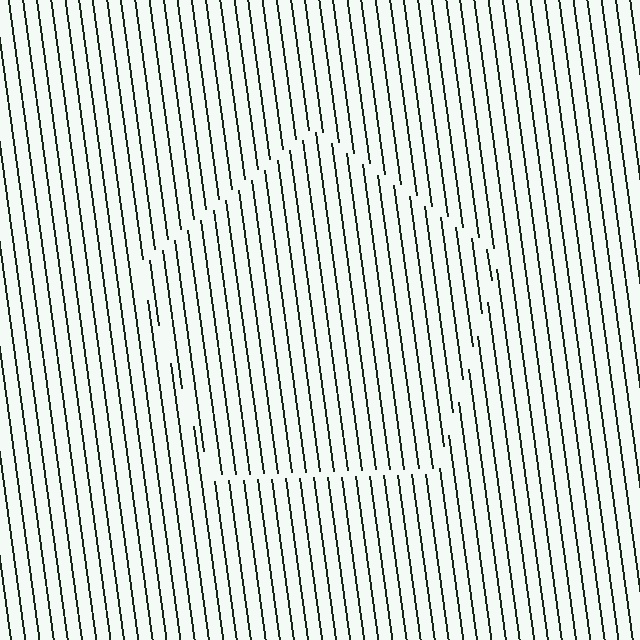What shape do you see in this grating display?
An illusory pentagon. The interior of the shape contains the same grating, shifted by half a period — the contour is defined by the phase discontinuity where line-ends from the inner and outer gratings abut.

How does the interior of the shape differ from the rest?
The interior of the shape contains the same grating, shifted by half a period — the contour is defined by the phase discontinuity where line-ends from the inner and outer gratings abut.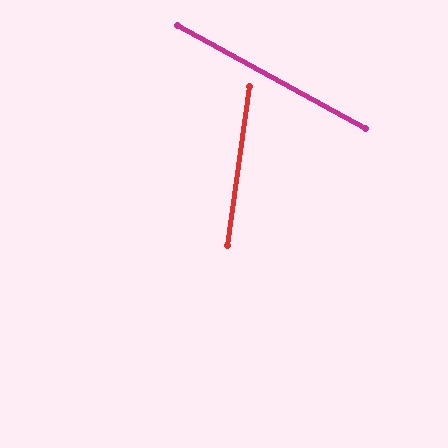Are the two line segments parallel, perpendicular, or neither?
Neither parallel nor perpendicular — they differ by about 69°.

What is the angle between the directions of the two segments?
Approximately 69 degrees.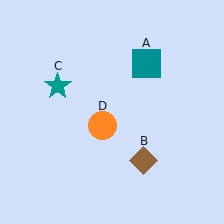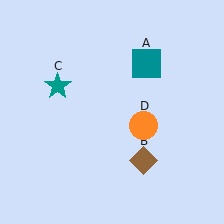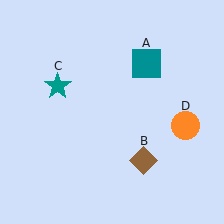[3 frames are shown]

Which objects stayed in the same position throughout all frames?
Teal square (object A) and brown diamond (object B) and teal star (object C) remained stationary.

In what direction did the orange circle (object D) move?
The orange circle (object D) moved right.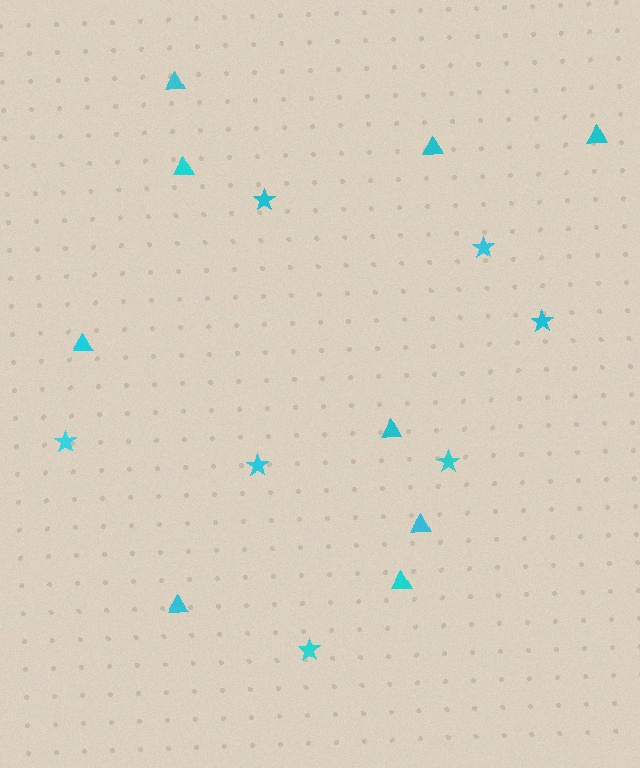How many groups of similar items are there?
There are 2 groups: one group of stars (7) and one group of triangles (9).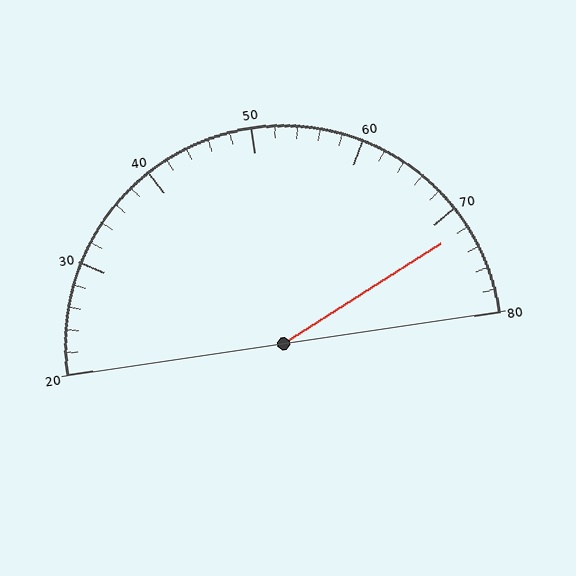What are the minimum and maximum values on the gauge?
The gauge ranges from 20 to 80.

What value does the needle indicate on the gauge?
The needle indicates approximately 72.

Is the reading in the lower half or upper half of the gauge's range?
The reading is in the upper half of the range (20 to 80).